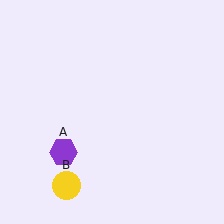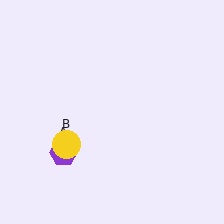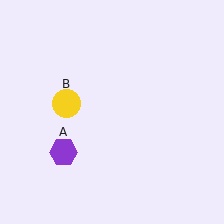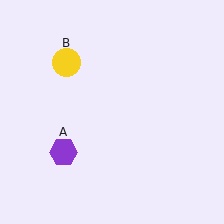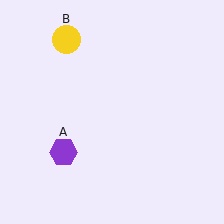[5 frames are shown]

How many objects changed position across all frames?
1 object changed position: yellow circle (object B).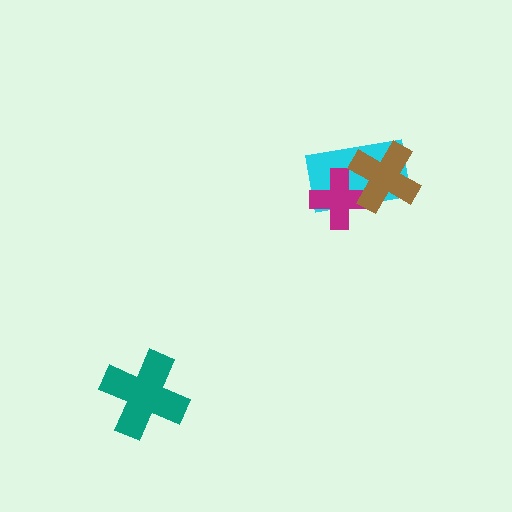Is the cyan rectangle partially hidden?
Yes, it is partially covered by another shape.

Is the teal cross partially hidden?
No, no other shape covers it.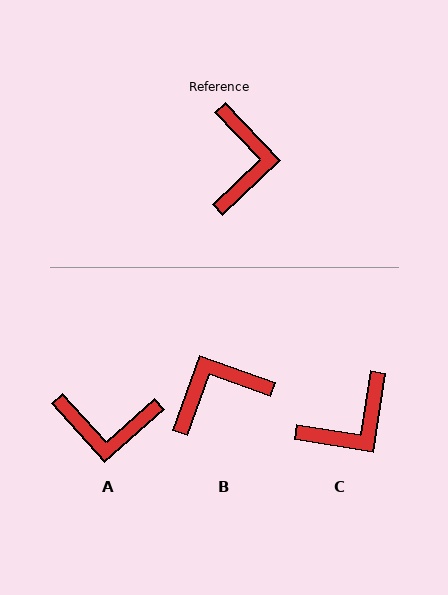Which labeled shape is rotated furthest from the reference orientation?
B, about 117 degrees away.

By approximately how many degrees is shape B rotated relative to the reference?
Approximately 117 degrees counter-clockwise.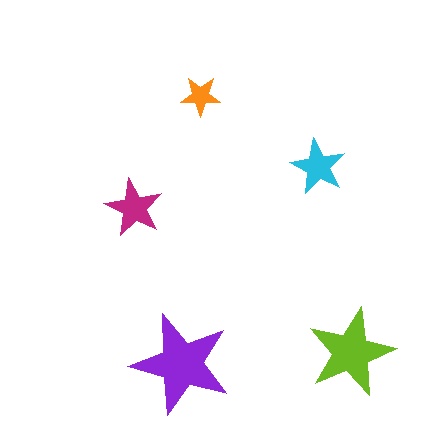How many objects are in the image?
There are 5 objects in the image.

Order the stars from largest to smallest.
the purple one, the lime one, the magenta one, the cyan one, the orange one.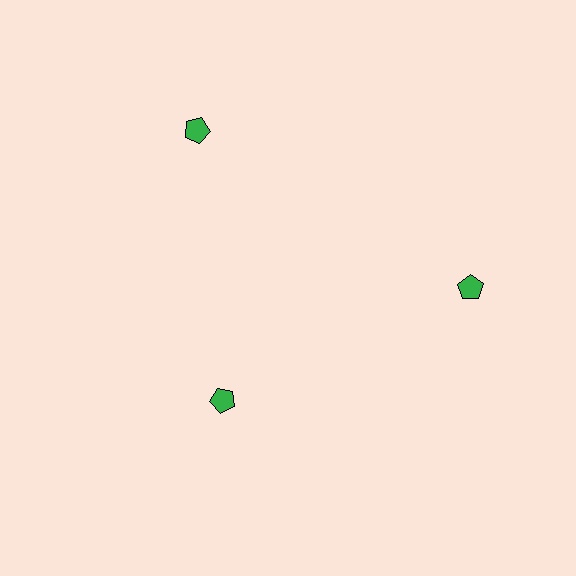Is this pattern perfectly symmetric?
No. The 3 green pentagons are arranged in a ring, but one element near the 7 o'clock position is pulled inward toward the center, breaking the 3-fold rotational symmetry.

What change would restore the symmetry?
The symmetry would be restored by moving it outward, back onto the ring so that all 3 pentagons sit at equal angles and equal distance from the center.